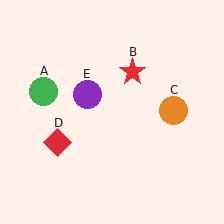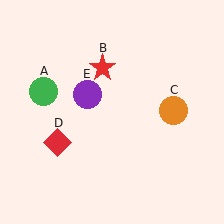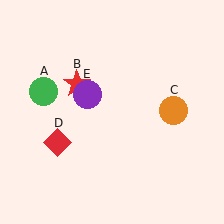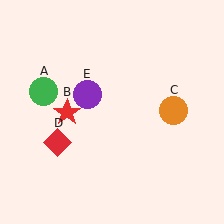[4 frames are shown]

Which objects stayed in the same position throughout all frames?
Green circle (object A) and orange circle (object C) and red diamond (object D) and purple circle (object E) remained stationary.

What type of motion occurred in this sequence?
The red star (object B) rotated counterclockwise around the center of the scene.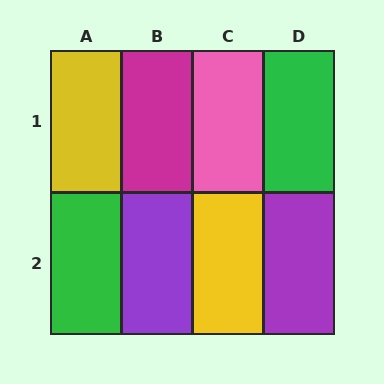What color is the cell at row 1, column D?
Green.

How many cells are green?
2 cells are green.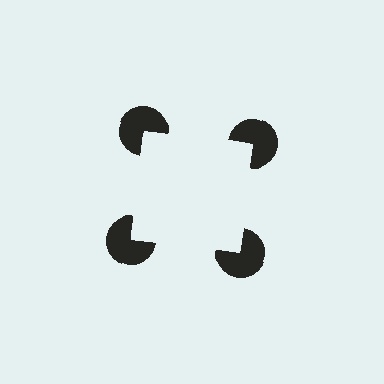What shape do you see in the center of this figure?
An illusory square — its edges are inferred from the aligned wedge cuts in the pac-man discs, not physically drawn.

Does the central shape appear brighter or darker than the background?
It typically appears slightly brighter than the background, even though no actual brightness change is drawn.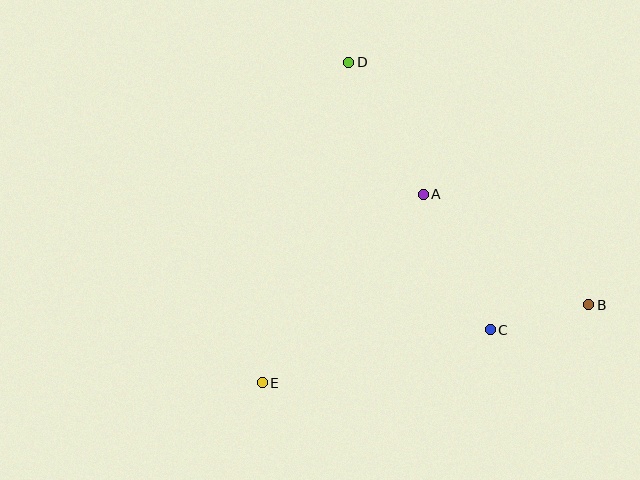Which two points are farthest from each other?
Points B and D are farthest from each other.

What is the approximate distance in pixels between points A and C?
The distance between A and C is approximately 151 pixels.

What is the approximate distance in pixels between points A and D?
The distance between A and D is approximately 151 pixels.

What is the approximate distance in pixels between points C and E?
The distance between C and E is approximately 234 pixels.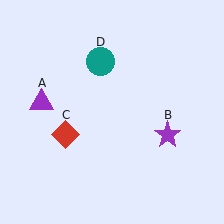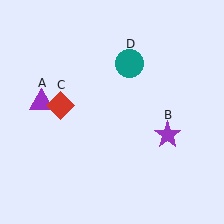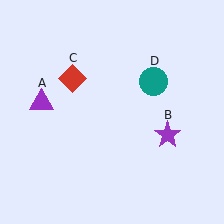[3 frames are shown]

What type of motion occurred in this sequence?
The red diamond (object C), teal circle (object D) rotated clockwise around the center of the scene.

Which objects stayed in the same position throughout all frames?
Purple triangle (object A) and purple star (object B) remained stationary.